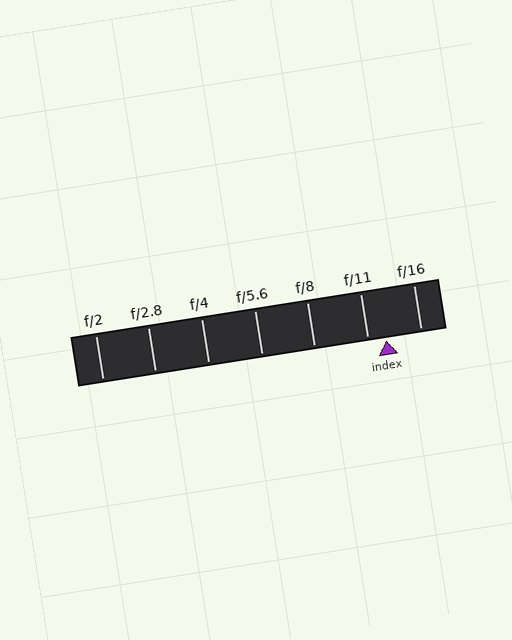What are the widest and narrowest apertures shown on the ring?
The widest aperture shown is f/2 and the narrowest is f/16.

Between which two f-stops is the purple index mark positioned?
The index mark is between f/11 and f/16.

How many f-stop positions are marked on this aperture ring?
There are 7 f-stop positions marked.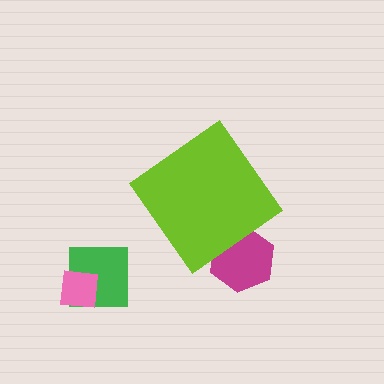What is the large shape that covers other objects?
A lime diamond.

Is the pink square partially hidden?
No, the pink square is fully visible.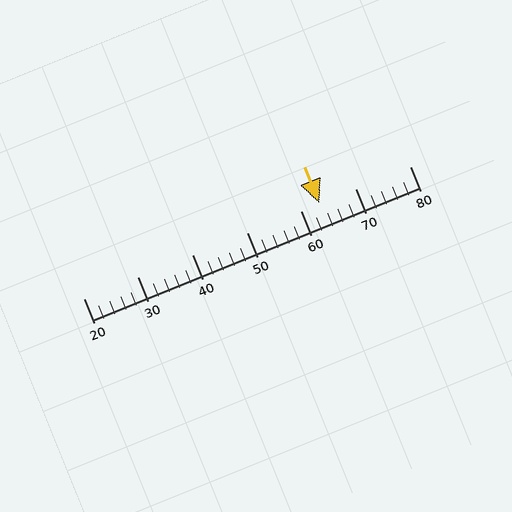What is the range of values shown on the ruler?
The ruler shows values from 20 to 80.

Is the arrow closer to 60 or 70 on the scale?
The arrow is closer to 60.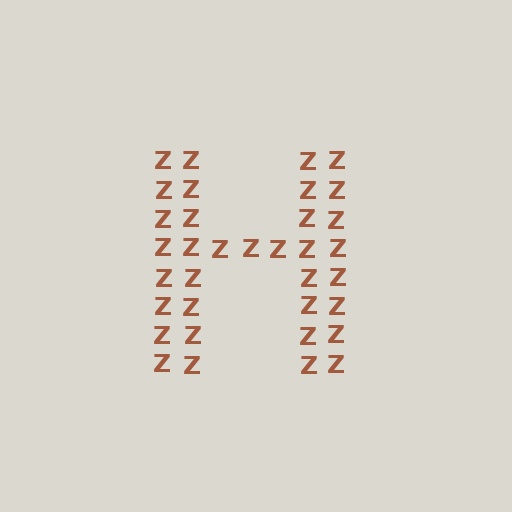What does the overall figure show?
The overall figure shows the letter H.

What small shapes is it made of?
It is made of small letter Z's.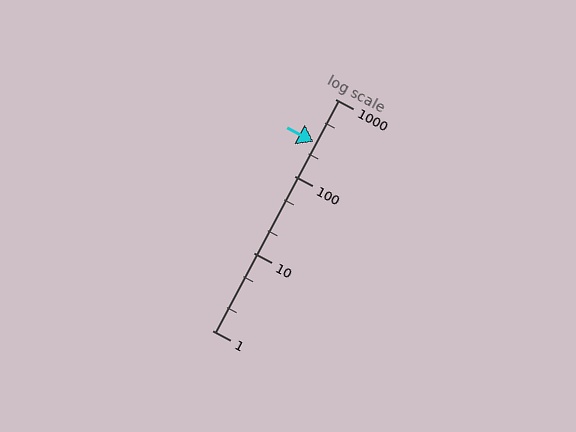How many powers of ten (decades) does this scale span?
The scale spans 3 decades, from 1 to 1000.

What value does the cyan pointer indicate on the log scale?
The pointer indicates approximately 280.